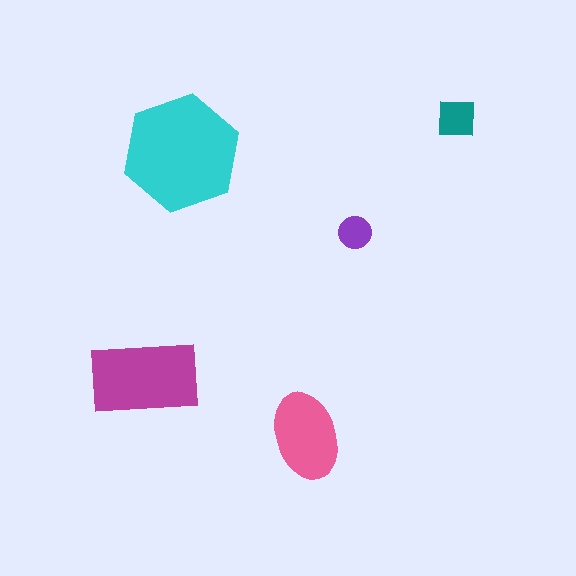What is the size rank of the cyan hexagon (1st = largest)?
1st.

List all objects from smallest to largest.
The purple circle, the teal square, the pink ellipse, the magenta rectangle, the cyan hexagon.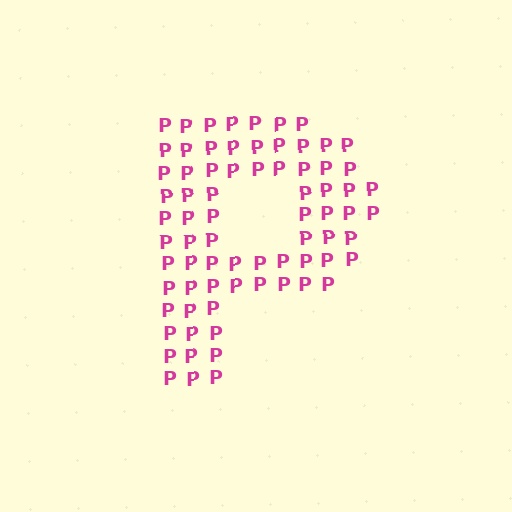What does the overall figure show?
The overall figure shows the letter P.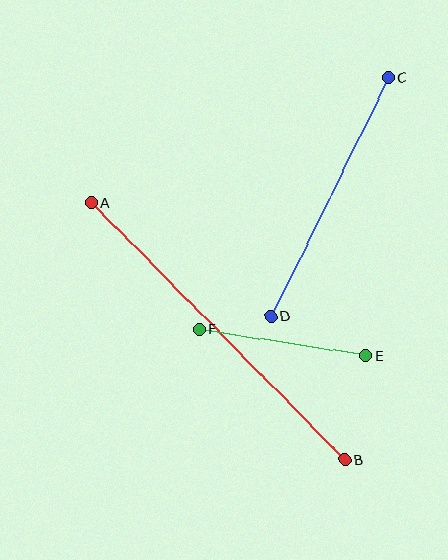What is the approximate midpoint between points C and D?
The midpoint is at approximately (330, 197) pixels.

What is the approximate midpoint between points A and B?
The midpoint is at approximately (218, 331) pixels.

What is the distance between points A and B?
The distance is approximately 361 pixels.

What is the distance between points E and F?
The distance is approximately 169 pixels.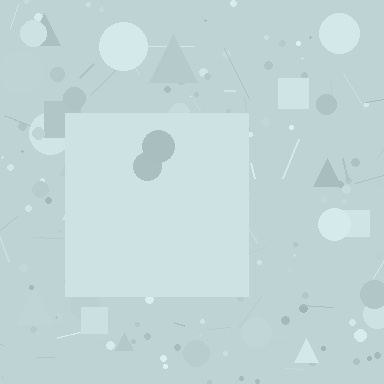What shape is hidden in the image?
A square is hidden in the image.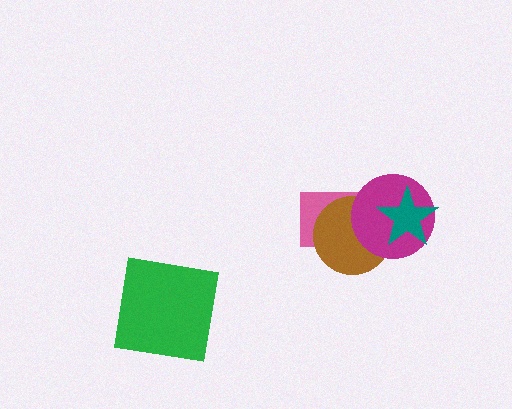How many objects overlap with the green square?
0 objects overlap with the green square.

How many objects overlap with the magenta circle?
3 objects overlap with the magenta circle.